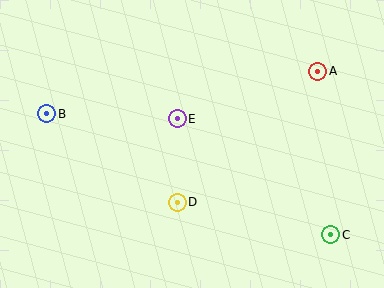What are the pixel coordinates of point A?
Point A is at (318, 71).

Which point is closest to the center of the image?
Point E at (177, 119) is closest to the center.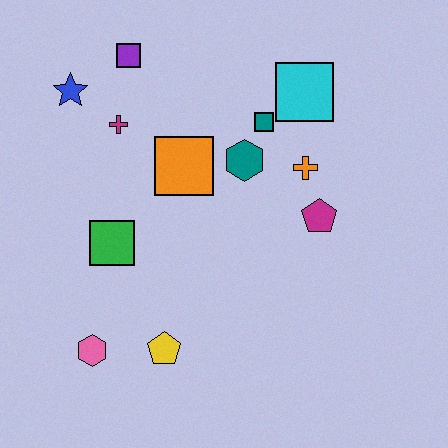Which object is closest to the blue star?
The magenta cross is closest to the blue star.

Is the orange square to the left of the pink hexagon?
No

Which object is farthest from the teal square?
The pink hexagon is farthest from the teal square.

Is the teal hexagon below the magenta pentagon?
No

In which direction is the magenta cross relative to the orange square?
The magenta cross is to the left of the orange square.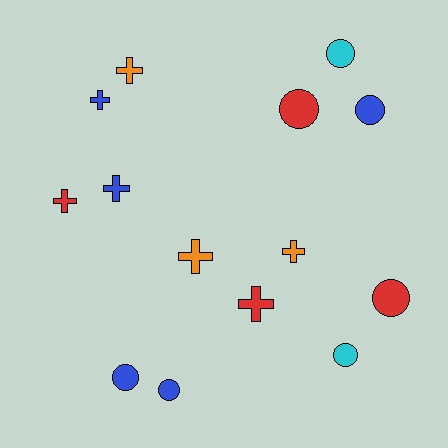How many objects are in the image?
There are 14 objects.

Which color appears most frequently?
Blue, with 5 objects.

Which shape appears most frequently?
Circle, with 7 objects.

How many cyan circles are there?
There are 2 cyan circles.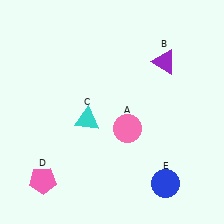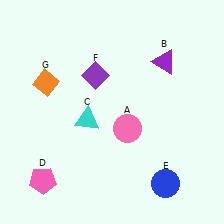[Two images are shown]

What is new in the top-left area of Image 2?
A purple diamond (F) was added in the top-left area of Image 2.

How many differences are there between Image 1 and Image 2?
There are 2 differences between the two images.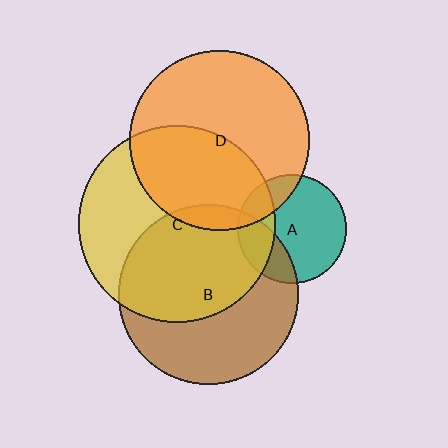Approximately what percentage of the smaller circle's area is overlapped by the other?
Approximately 25%.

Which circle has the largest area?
Circle C (yellow).